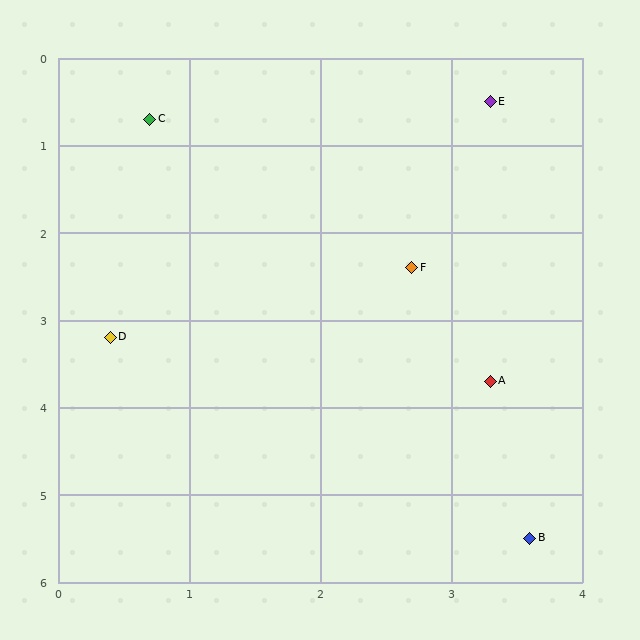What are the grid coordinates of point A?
Point A is at approximately (3.3, 3.7).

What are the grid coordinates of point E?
Point E is at approximately (3.3, 0.5).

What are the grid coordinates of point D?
Point D is at approximately (0.4, 3.2).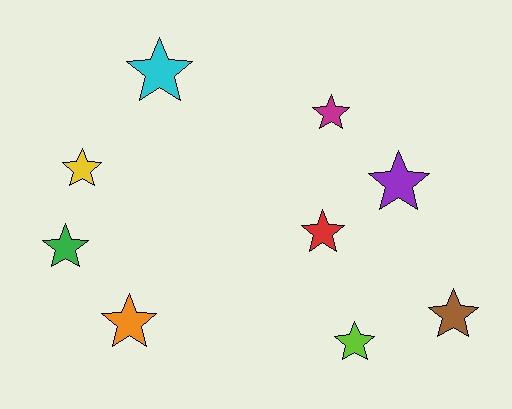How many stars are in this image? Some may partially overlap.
There are 9 stars.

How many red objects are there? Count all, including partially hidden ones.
There is 1 red object.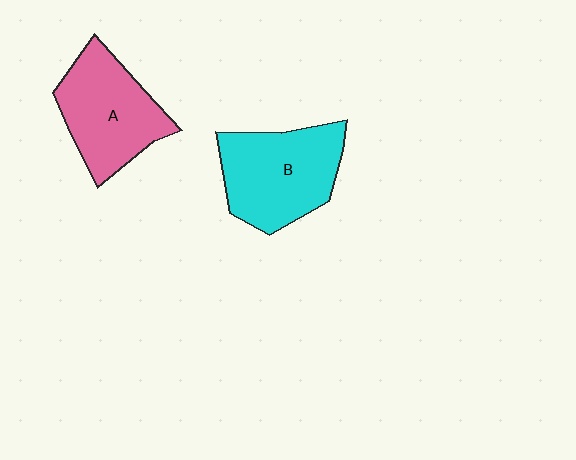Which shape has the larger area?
Shape B (cyan).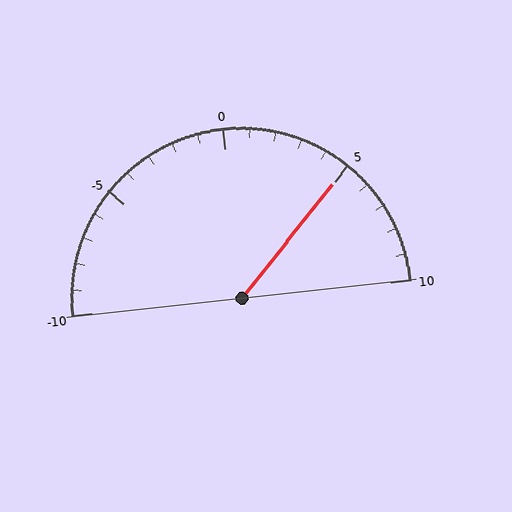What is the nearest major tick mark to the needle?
The nearest major tick mark is 5.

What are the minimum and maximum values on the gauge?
The gauge ranges from -10 to 10.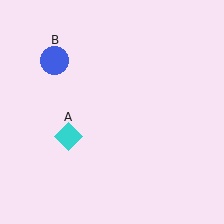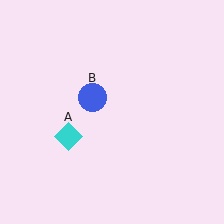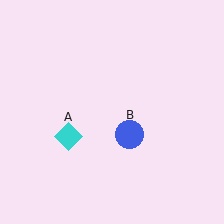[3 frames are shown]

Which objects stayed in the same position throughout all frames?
Cyan diamond (object A) remained stationary.